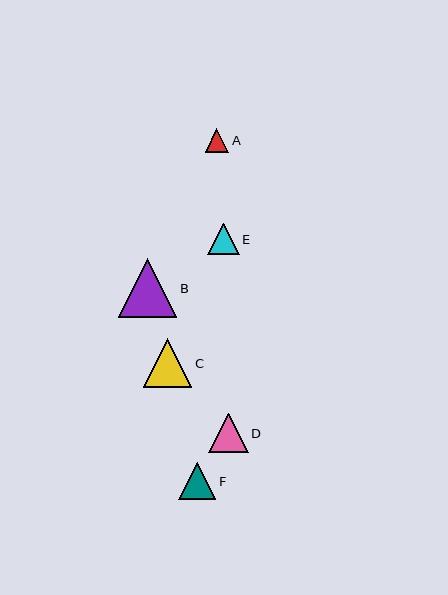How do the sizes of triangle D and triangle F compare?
Triangle D and triangle F are approximately the same size.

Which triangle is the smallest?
Triangle A is the smallest with a size of approximately 23 pixels.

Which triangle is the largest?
Triangle B is the largest with a size of approximately 59 pixels.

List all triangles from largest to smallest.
From largest to smallest: B, C, D, F, E, A.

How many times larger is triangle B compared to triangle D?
Triangle B is approximately 1.5 times the size of triangle D.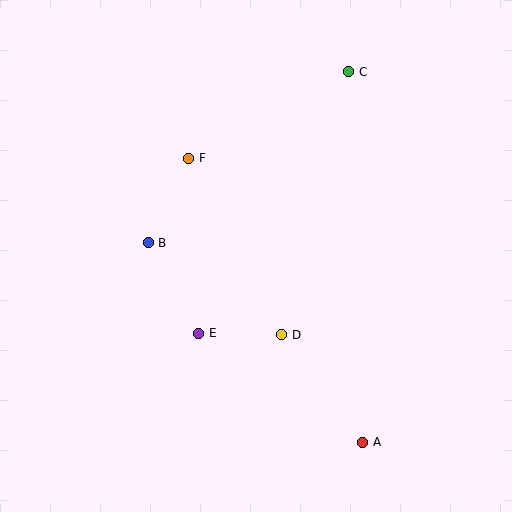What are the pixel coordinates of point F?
Point F is at (189, 158).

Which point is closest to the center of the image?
Point D at (282, 335) is closest to the center.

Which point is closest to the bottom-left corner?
Point E is closest to the bottom-left corner.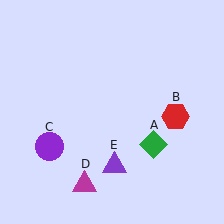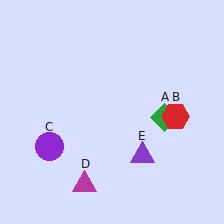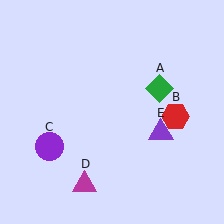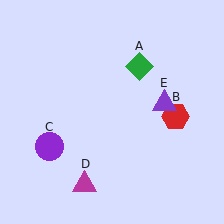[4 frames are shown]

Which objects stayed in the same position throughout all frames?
Red hexagon (object B) and purple circle (object C) and magenta triangle (object D) remained stationary.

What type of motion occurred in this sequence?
The green diamond (object A), purple triangle (object E) rotated counterclockwise around the center of the scene.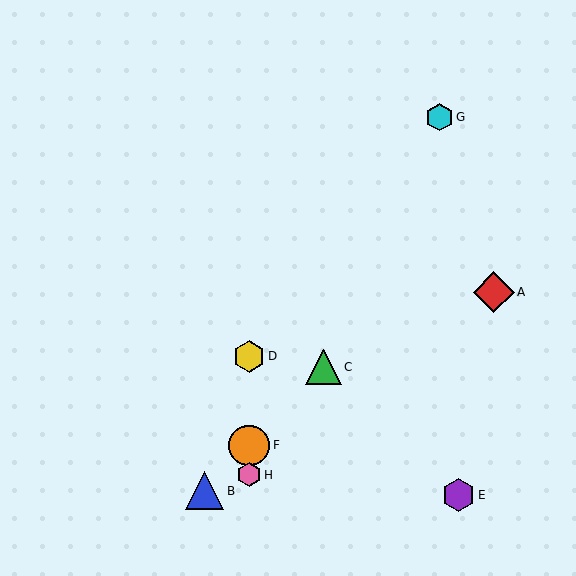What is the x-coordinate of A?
Object A is at x≈494.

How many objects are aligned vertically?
3 objects (D, F, H) are aligned vertically.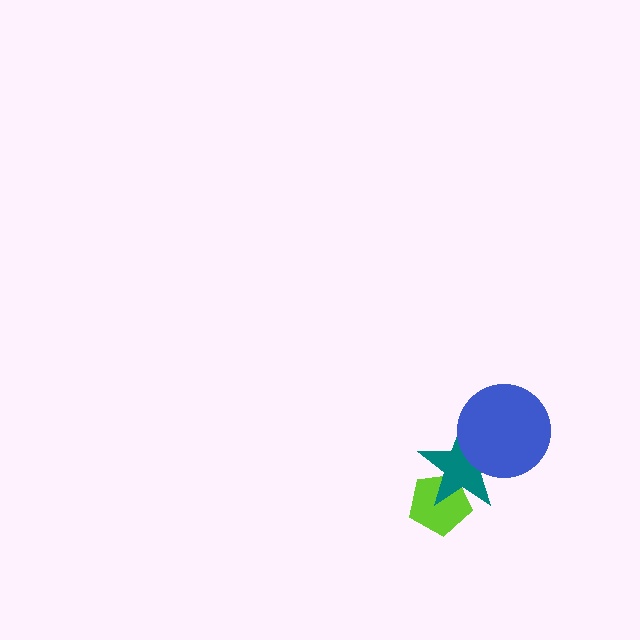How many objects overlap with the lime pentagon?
1 object overlaps with the lime pentagon.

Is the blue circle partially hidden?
No, no other shape covers it.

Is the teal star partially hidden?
Yes, it is partially covered by another shape.